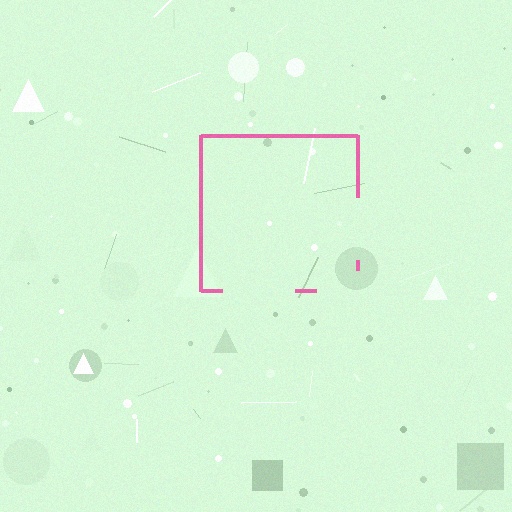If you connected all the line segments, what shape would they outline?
They would outline a square.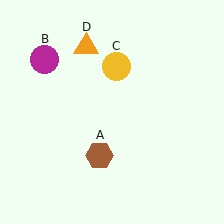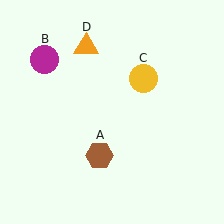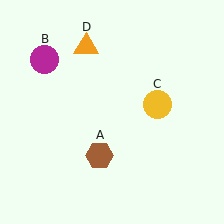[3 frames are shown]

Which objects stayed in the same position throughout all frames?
Brown hexagon (object A) and magenta circle (object B) and orange triangle (object D) remained stationary.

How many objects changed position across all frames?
1 object changed position: yellow circle (object C).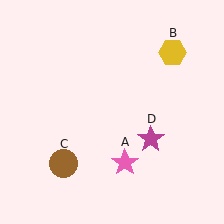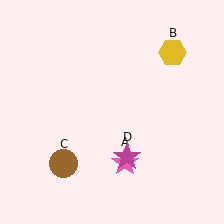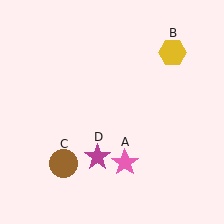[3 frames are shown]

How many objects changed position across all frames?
1 object changed position: magenta star (object D).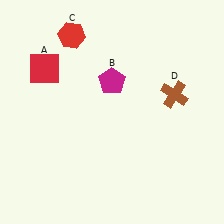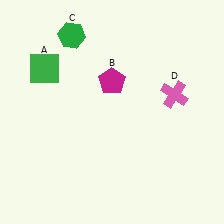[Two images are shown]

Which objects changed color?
A changed from red to green. C changed from red to green. D changed from brown to pink.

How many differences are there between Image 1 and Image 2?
There are 3 differences between the two images.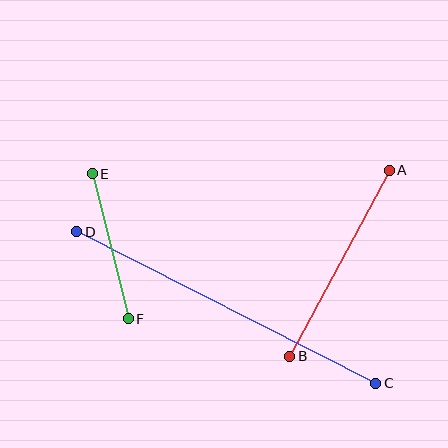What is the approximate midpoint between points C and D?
The midpoint is at approximately (226, 308) pixels.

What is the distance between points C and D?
The distance is approximately 335 pixels.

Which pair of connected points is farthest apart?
Points C and D are farthest apart.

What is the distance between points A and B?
The distance is approximately 211 pixels.